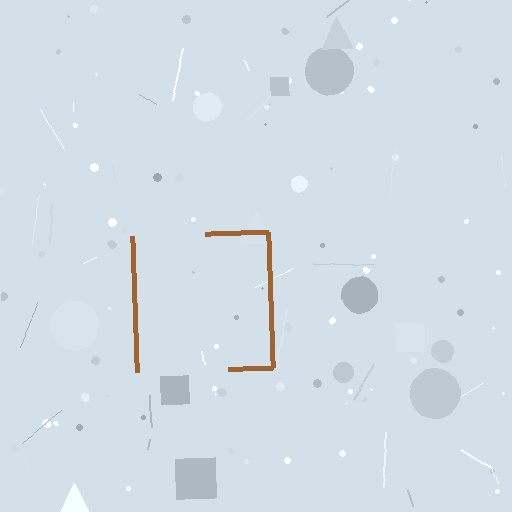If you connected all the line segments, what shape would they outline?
They would outline a square.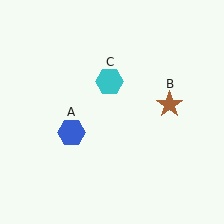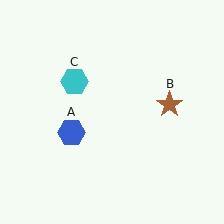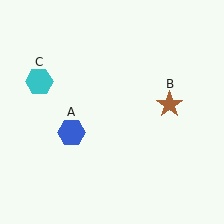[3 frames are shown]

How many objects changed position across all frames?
1 object changed position: cyan hexagon (object C).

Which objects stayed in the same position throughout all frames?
Blue hexagon (object A) and brown star (object B) remained stationary.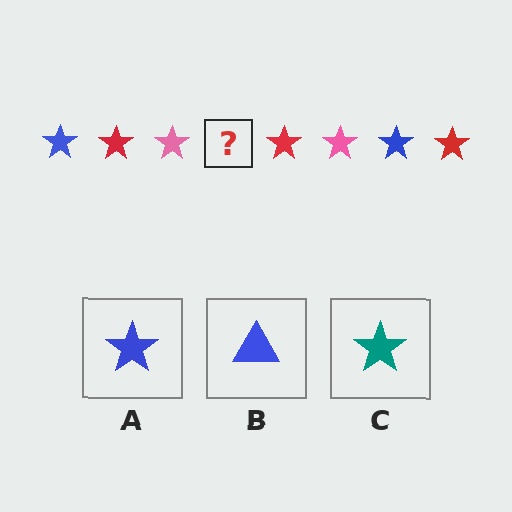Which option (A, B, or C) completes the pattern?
A.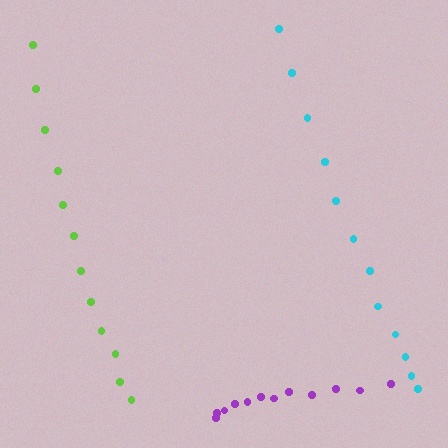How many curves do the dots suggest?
There are 3 distinct paths.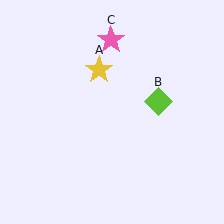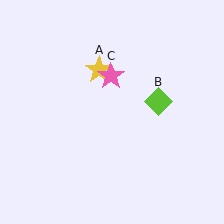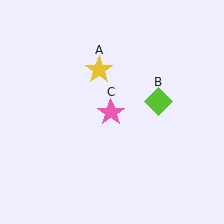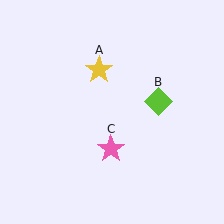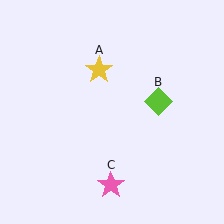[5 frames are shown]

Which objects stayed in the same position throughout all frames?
Yellow star (object A) and lime diamond (object B) remained stationary.